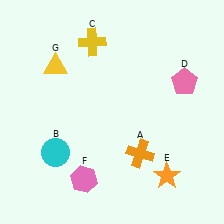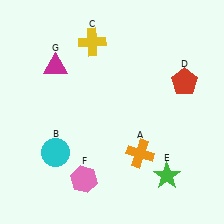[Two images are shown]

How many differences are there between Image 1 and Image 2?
There are 3 differences between the two images.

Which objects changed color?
D changed from pink to red. E changed from orange to green. G changed from yellow to magenta.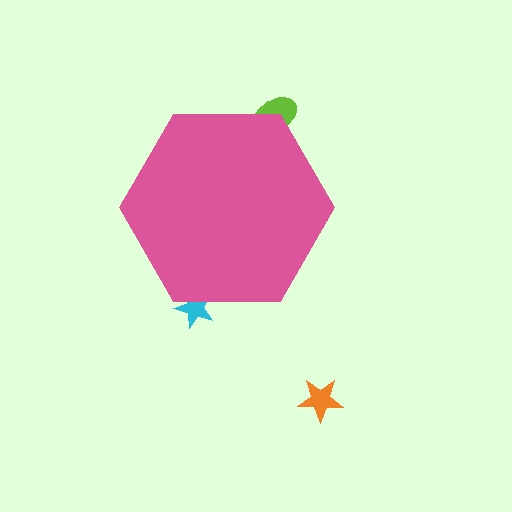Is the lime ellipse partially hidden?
Yes, the lime ellipse is partially hidden behind the pink hexagon.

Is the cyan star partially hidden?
Yes, the cyan star is partially hidden behind the pink hexagon.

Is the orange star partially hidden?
No, the orange star is fully visible.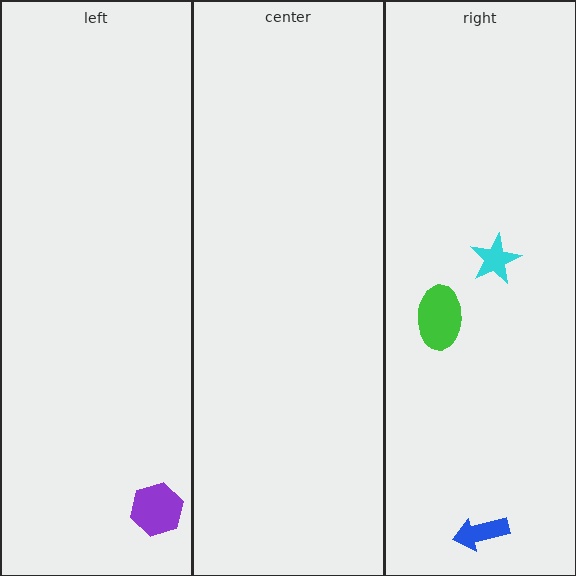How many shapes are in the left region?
1.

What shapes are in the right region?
The green ellipse, the cyan star, the blue arrow.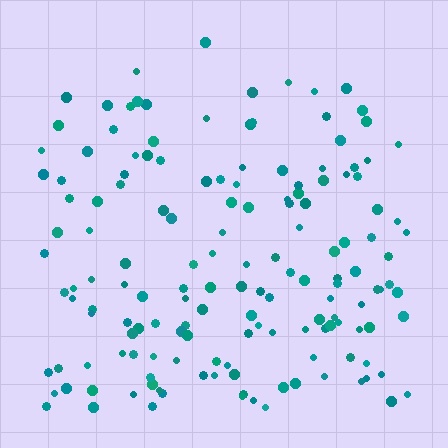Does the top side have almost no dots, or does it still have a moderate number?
Still a moderate number, just noticeably fewer than the bottom.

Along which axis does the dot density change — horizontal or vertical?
Vertical.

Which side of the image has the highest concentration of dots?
The bottom.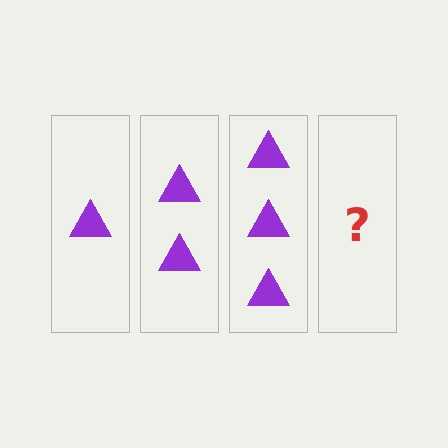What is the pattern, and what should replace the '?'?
The pattern is that each step adds one more triangle. The '?' should be 4 triangles.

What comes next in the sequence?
The next element should be 4 triangles.